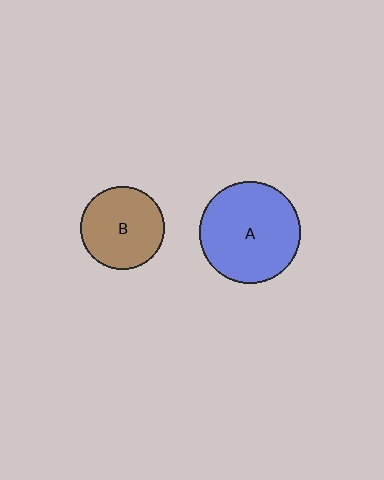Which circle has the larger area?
Circle A (blue).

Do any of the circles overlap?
No, none of the circles overlap.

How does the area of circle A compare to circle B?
Approximately 1.5 times.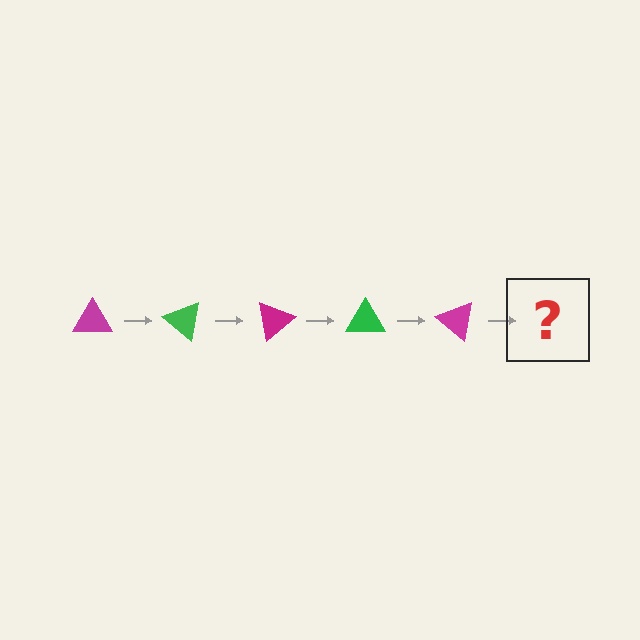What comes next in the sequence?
The next element should be a green triangle, rotated 200 degrees from the start.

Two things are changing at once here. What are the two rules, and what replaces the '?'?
The two rules are that it rotates 40 degrees each step and the color cycles through magenta and green. The '?' should be a green triangle, rotated 200 degrees from the start.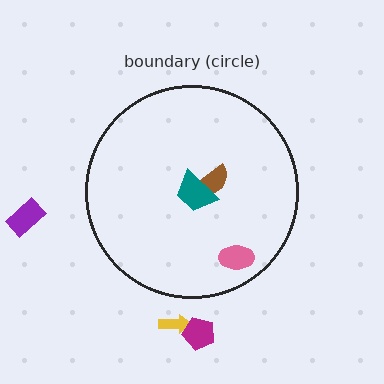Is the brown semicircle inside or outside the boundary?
Inside.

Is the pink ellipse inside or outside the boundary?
Inside.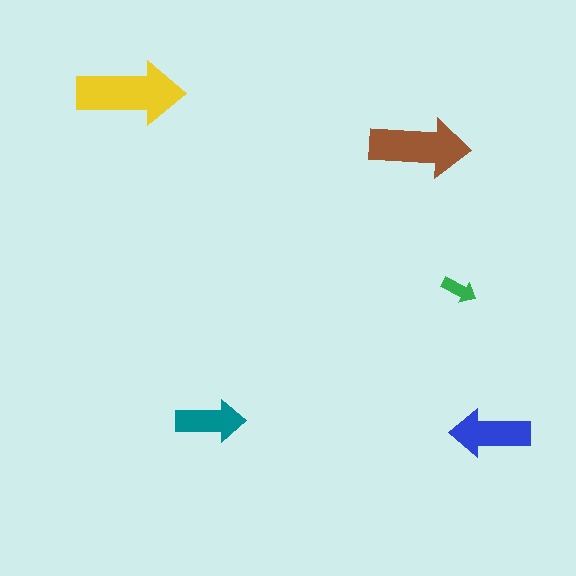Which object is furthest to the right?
The blue arrow is rightmost.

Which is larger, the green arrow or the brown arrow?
The brown one.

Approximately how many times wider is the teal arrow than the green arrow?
About 2 times wider.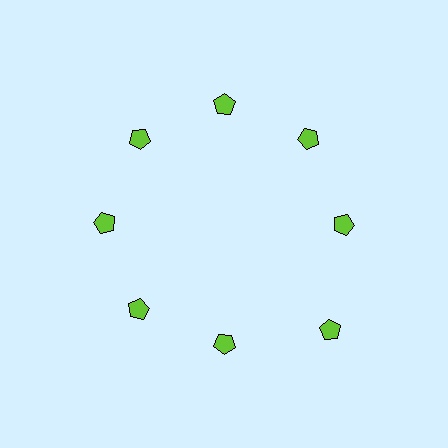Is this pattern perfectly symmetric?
No. The 8 lime pentagons are arranged in a ring, but one element near the 4 o'clock position is pushed outward from the center, breaking the 8-fold rotational symmetry.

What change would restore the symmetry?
The symmetry would be restored by moving it inward, back onto the ring so that all 8 pentagons sit at equal angles and equal distance from the center.